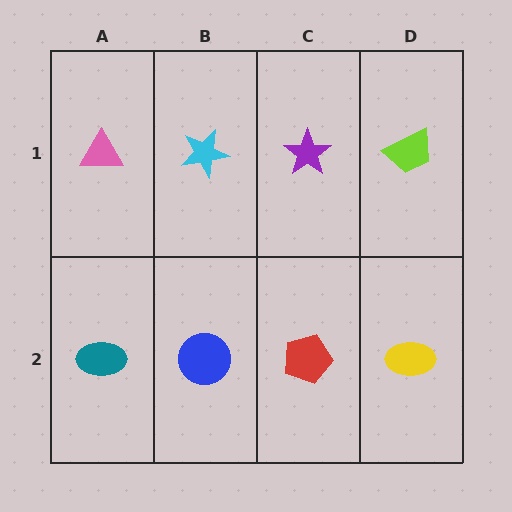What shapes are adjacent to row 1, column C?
A red pentagon (row 2, column C), a cyan star (row 1, column B), a lime trapezoid (row 1, column D).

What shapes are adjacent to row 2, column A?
A pink triangle (row 1, column A), a blue circle (row 2, column B).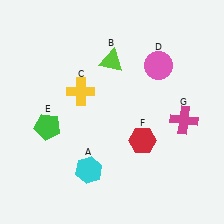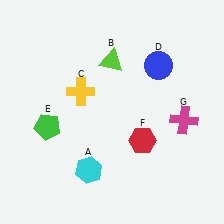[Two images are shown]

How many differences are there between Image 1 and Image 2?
There is 1 difference between the two images.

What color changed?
The circle (D) changed from pink in Image 1 to blue in Image 2.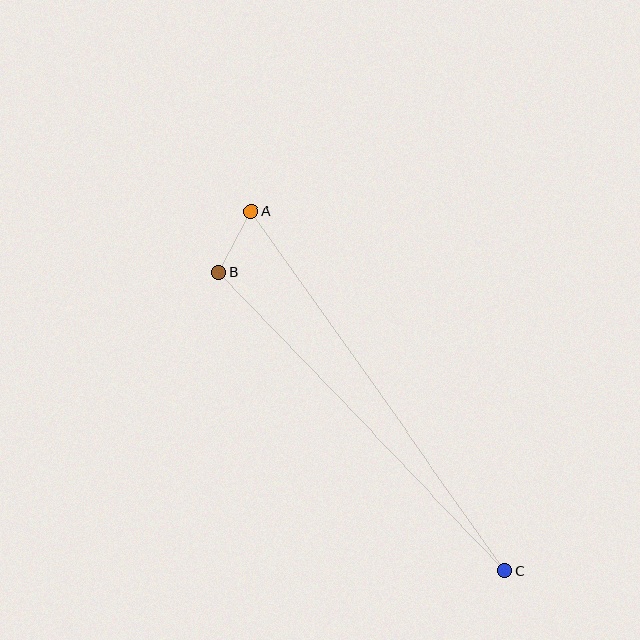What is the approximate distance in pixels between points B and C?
The distance between B and C is approximately 413 pixels.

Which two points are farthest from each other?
Points A and C are farthest from each other.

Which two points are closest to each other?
Points A and B are closest to each other.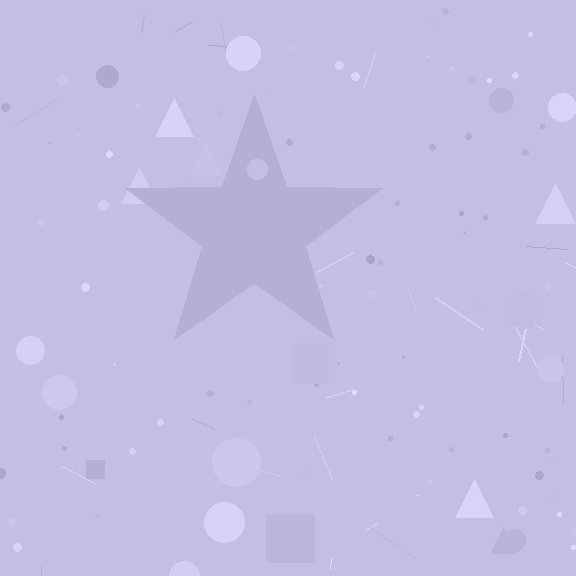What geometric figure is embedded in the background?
A star is embedded in the background.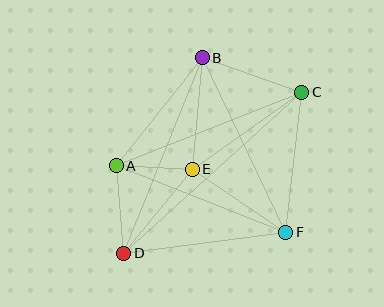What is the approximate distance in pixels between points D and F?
The distance between D and F is approximately 163 pixels.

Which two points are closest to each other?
Points A and E are closest to each other.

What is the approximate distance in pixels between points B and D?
The distance between B and D is approximately 211 pixels.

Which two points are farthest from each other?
Points C and D are farthest from each other.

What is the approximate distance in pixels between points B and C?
The distance between B and C is approximately 105 pixels.